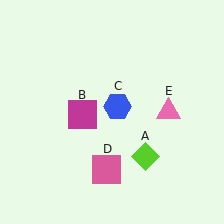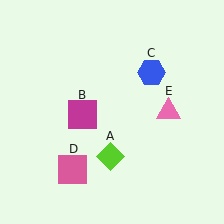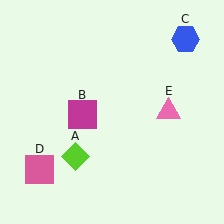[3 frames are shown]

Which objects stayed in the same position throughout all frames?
Magenta square (object B) and pink triangle (object E) remained stationary.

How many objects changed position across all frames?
3 objects changed position: lime diamond (object A), blue hexagon (object C), pink square (object D).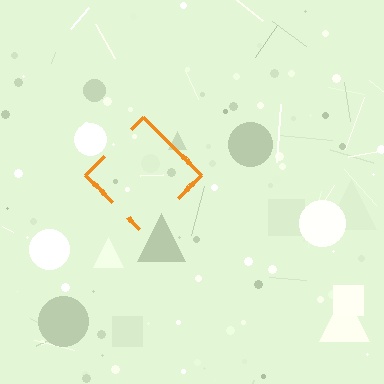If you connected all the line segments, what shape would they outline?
They would outline a diamond.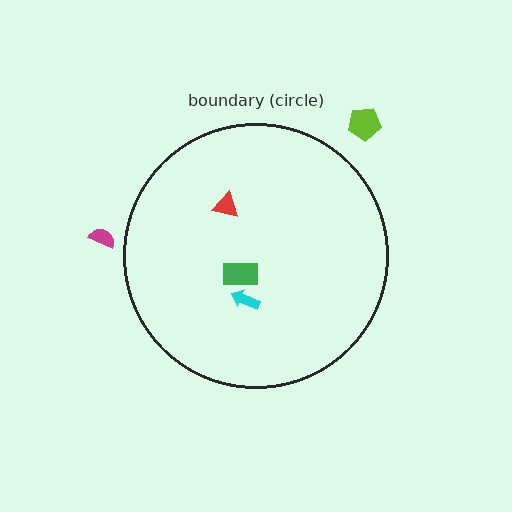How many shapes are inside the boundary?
3 inside, 2 outside.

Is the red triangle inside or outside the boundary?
Inside.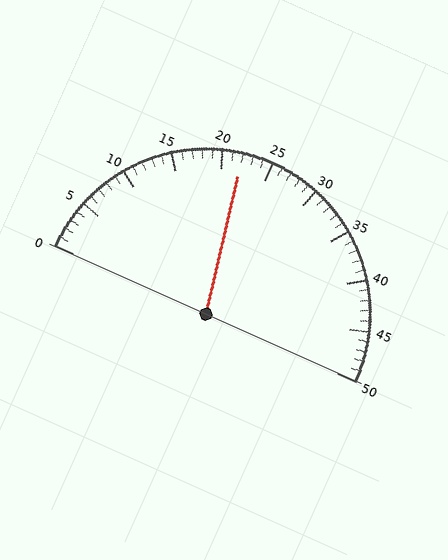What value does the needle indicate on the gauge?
The needle indicates approximately 22.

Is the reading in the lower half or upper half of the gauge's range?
The reading is in the lower half of the range (0 to 50).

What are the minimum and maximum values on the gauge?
The gauge ranges from 0 to 50.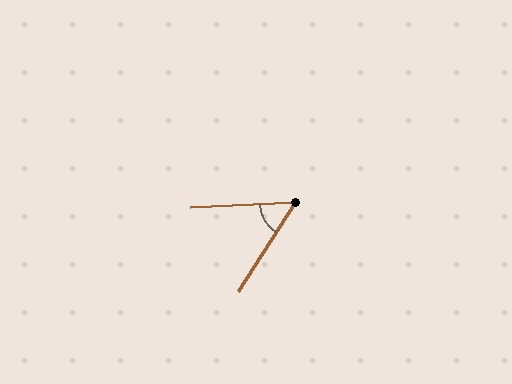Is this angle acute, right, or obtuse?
It is acute.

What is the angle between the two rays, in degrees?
Approximately 55 degrees.